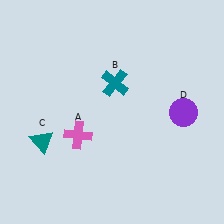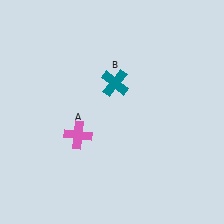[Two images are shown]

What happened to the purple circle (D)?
The purple circle (D) was removed in Image 2. It was in the bottom-right area of Image 1.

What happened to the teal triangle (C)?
The teal triangle (C) was removed in Image 2. It was in the bottom-left area of Image 1.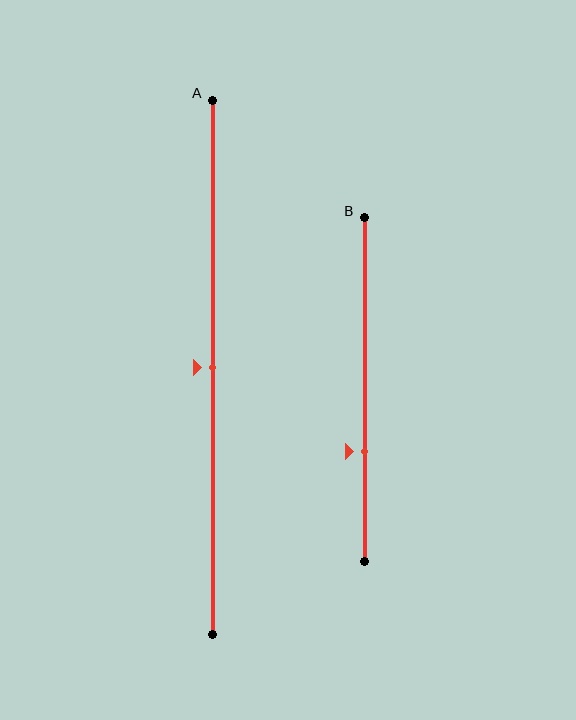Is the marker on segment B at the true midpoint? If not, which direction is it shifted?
No, the marker on segment B is shifted downward by about 18% of the segment length.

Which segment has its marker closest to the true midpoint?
Segment A has its marker closest to the true midpoint.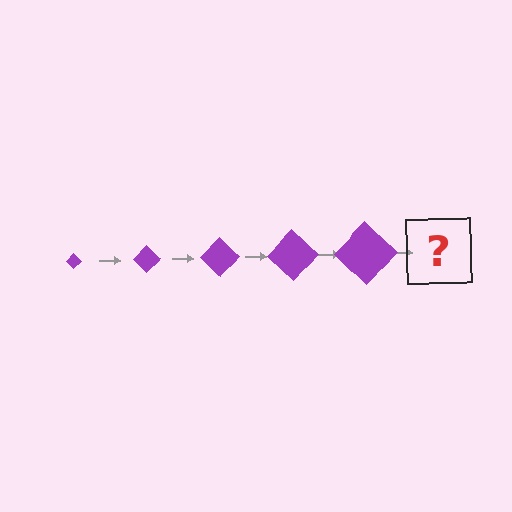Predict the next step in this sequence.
The next step is a purple diamond, larger than the previous one.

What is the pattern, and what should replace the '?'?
The pattern is that the diamond gets progressively larger each step. The '?' should be a purple diamond, larger than the previous one.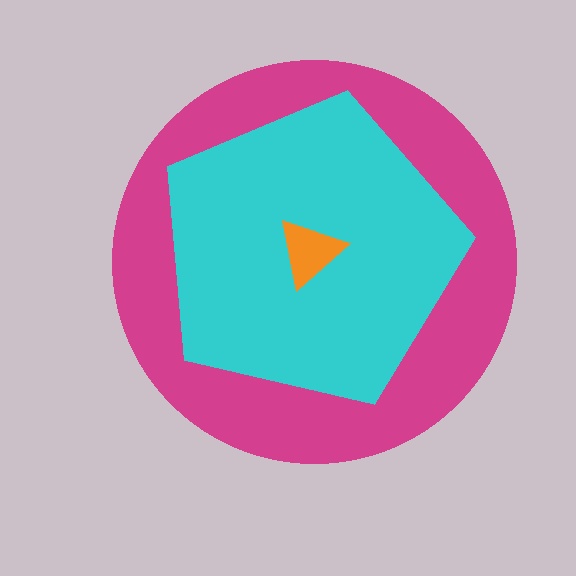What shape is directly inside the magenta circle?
The cyan pentagon.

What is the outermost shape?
The magenta circle.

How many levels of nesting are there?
3.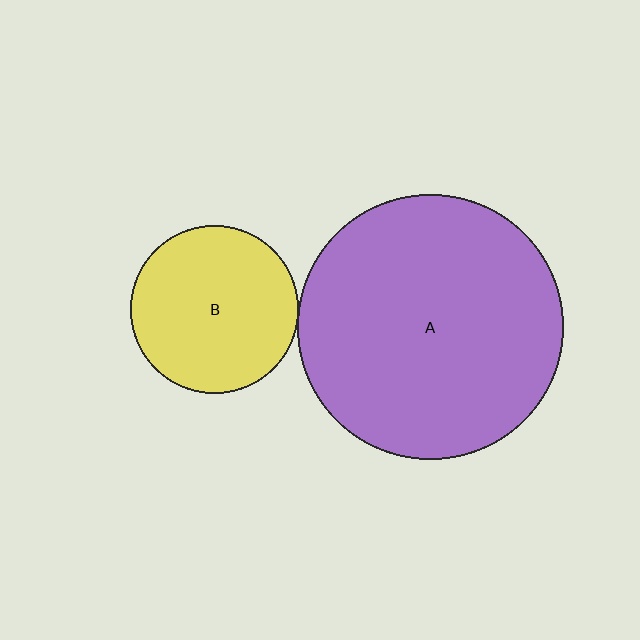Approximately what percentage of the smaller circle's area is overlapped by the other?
Approximately 5%.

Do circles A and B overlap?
Yes.